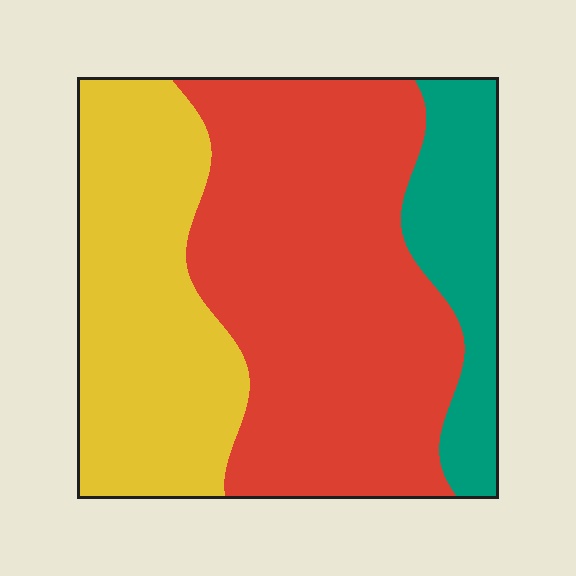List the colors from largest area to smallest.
From largest to smallest: red, yellow, teal.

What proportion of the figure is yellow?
Yellow takes up about one third (1/3) of the figure.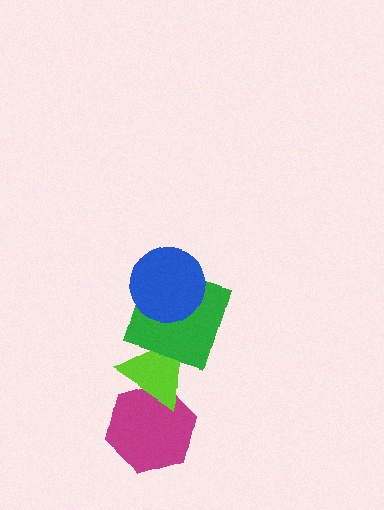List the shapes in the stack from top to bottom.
From top to bottom: the blue circle, the green square, the lime triangle, the magenta hexagon.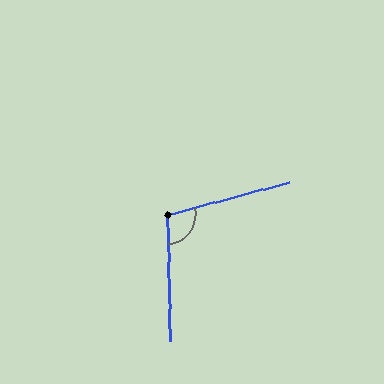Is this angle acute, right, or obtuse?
It is obtuse.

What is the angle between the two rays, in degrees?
Approximately 104 degrees.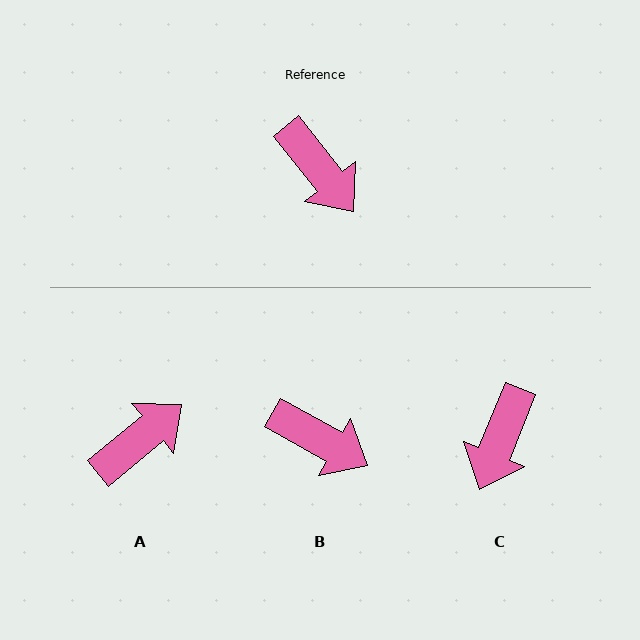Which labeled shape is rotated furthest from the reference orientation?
A, about 91 degrees away.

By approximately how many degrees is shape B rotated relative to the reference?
Approximately 23 degrees counter-clockwise.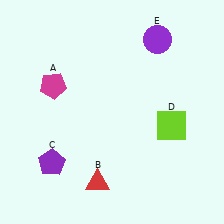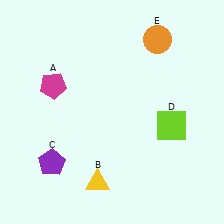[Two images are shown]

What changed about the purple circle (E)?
In Image 1, E is purple. In Image 2, it changed to orange.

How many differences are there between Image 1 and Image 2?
There are 2 differences between the two images.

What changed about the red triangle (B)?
In Image 1, B is red. In Image 2, it changed to yellow.